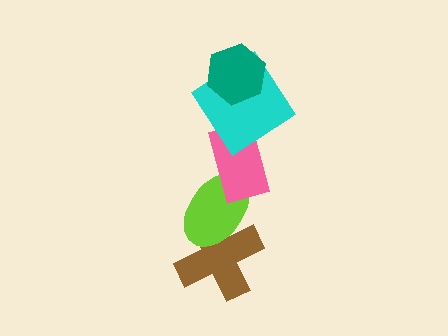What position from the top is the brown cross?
The brown cross is 5th from the top.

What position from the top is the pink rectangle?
The pink rectangle is 3rd from the top.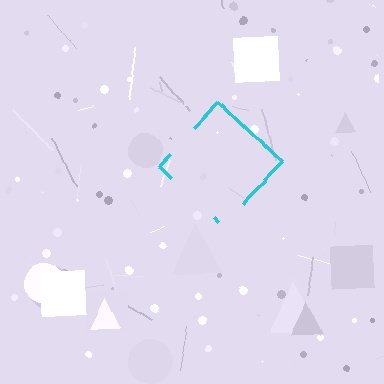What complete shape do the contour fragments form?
The contour fragments form a diamond.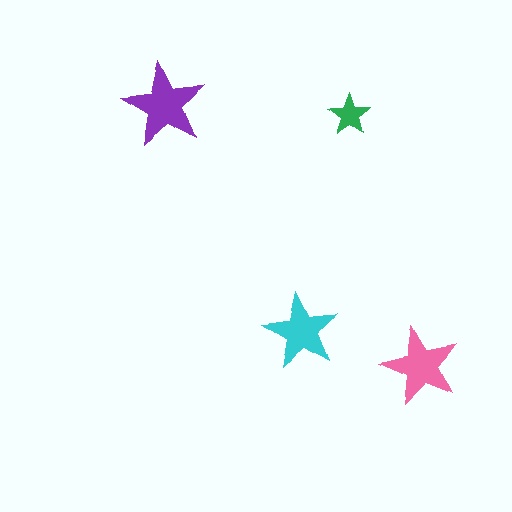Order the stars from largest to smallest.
the purple one, the pink one, the cyan one, the green one.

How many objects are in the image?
There are 4 objects in the image.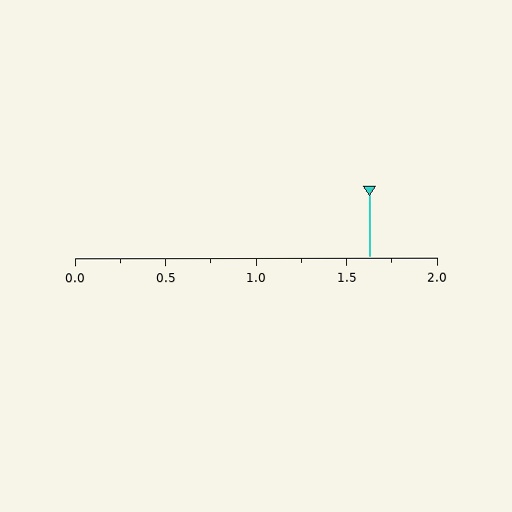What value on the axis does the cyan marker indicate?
The marker indicates approximately 1.62.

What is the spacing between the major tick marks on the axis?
The major ticks are spaced 0.5 apart.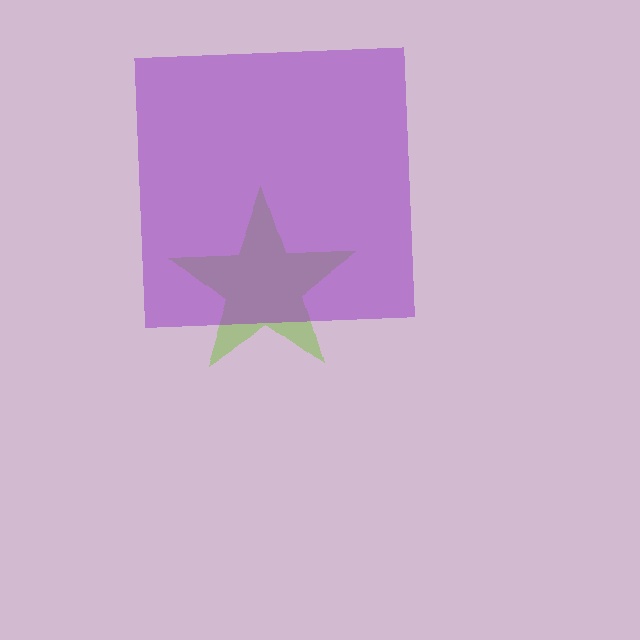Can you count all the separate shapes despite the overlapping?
Yes, there are 2 separate shapes.